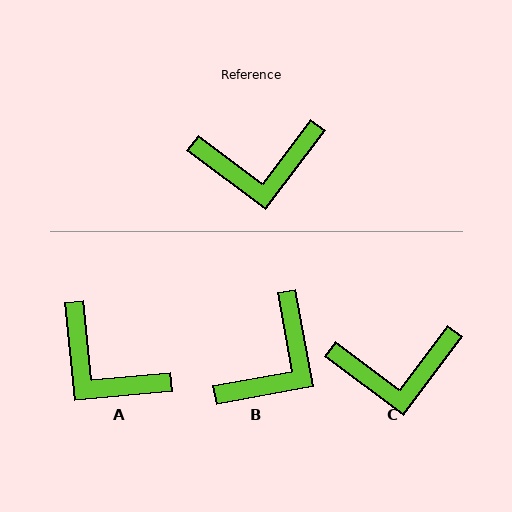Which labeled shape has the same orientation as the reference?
C.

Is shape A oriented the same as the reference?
No, it is off by about 48 degrees.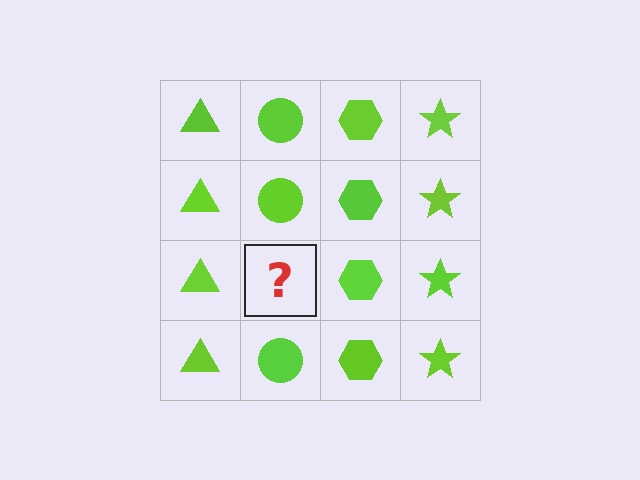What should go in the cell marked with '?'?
The missing cell should contain a lime circle.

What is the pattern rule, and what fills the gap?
The rule is that each column has a consistent shape. The gap should be filled with a lime circle.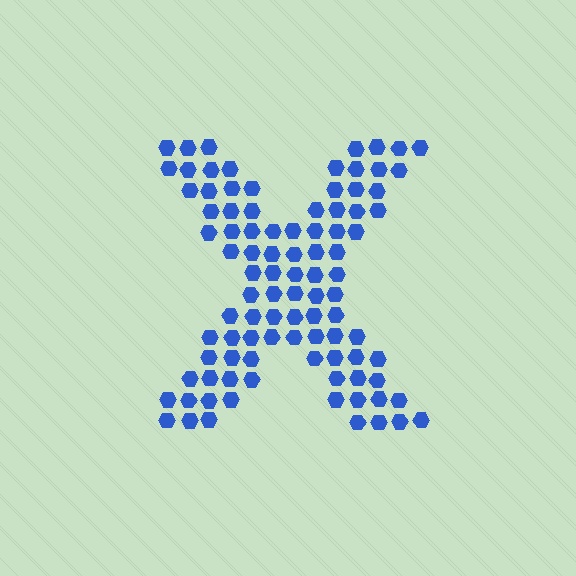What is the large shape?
The large shape is the letter X.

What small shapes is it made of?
It is made of small hexagons.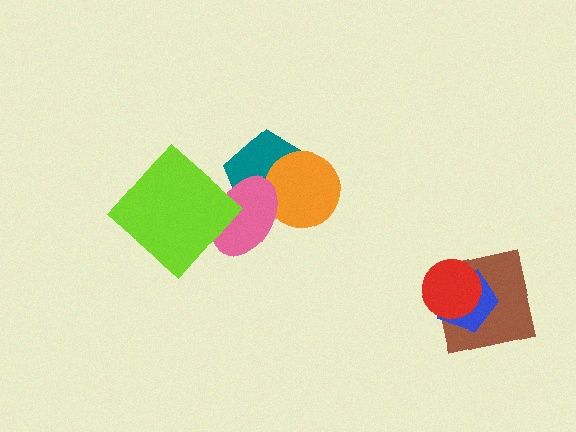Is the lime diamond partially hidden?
No, no other shape covers it.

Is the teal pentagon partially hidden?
Yes, it is partially covered by another shape.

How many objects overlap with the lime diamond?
1 object overlaps with the lime diamond.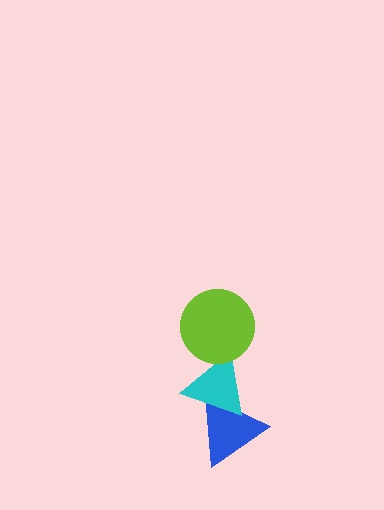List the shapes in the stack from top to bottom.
From top to bottom: the lime circle, the cyan triangle, the blue triangle.